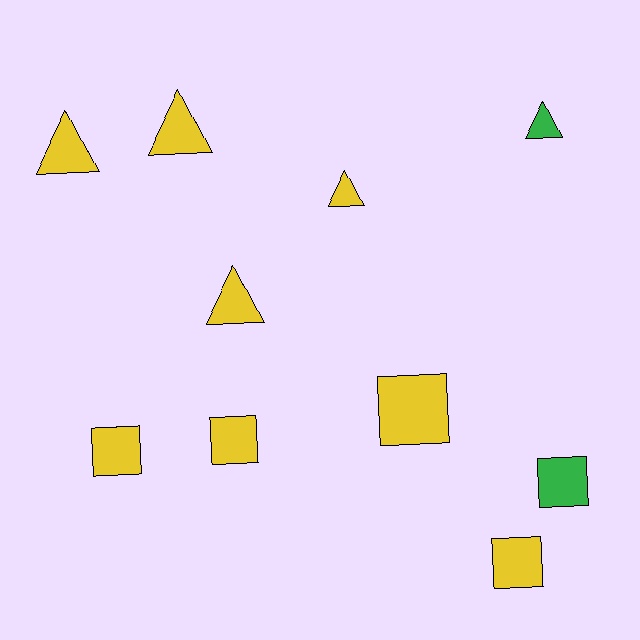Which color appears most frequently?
Yellow, with 8 objects.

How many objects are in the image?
There are 10 objects.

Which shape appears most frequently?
Square, with 5 objects.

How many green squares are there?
There is 1 green square.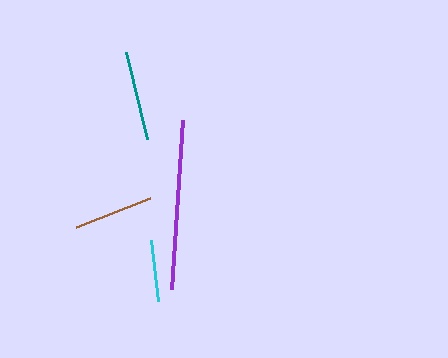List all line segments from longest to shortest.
From longest to shortest: purple, teal, brown, cyan.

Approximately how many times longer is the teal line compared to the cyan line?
The teal line is approximately 1.5 times the length of the cyan line.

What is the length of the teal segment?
The teal segment is approximately 89 pixels long.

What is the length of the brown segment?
The brown segment is approximately 79 pixels long.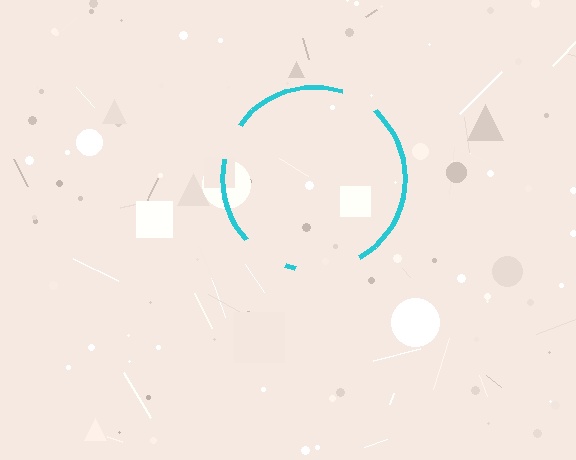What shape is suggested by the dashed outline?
The dashed outline suggests a circle.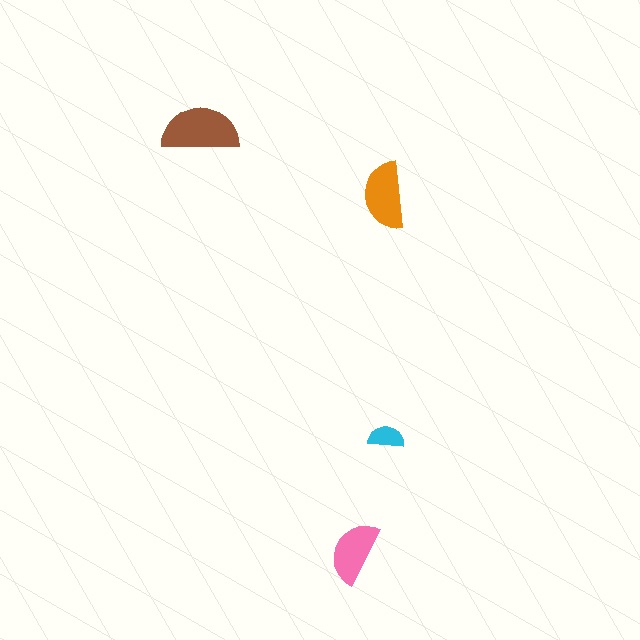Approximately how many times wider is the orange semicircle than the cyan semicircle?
About 2 times wider.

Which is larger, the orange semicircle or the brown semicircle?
The brown one.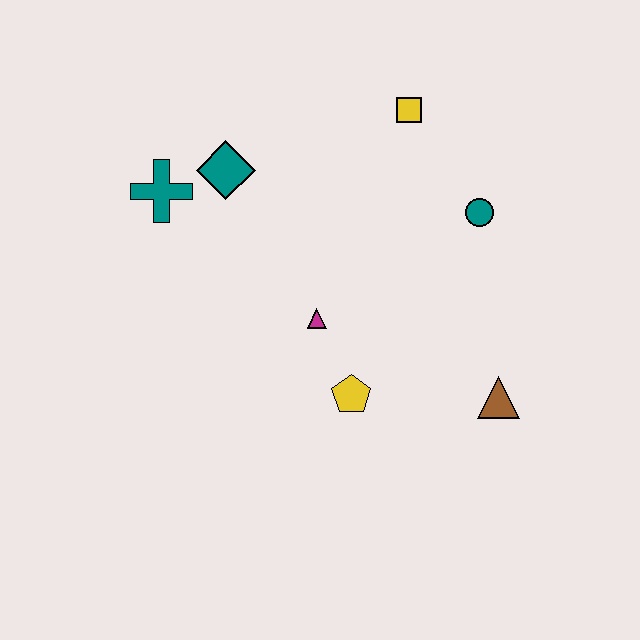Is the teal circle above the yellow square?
No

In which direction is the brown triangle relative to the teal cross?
The brown triangle is to the right of the teal cross.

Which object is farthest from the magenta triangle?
The yellow square is farthest from the magenta triangle.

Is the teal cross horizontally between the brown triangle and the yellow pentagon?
No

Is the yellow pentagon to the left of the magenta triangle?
No